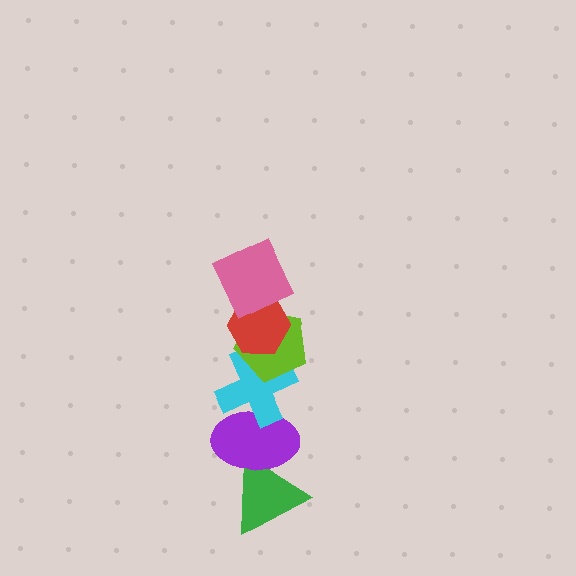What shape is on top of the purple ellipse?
The cyan cross is on top of the purple ellipse.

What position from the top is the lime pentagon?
The lime pentagon is 3rd from the top.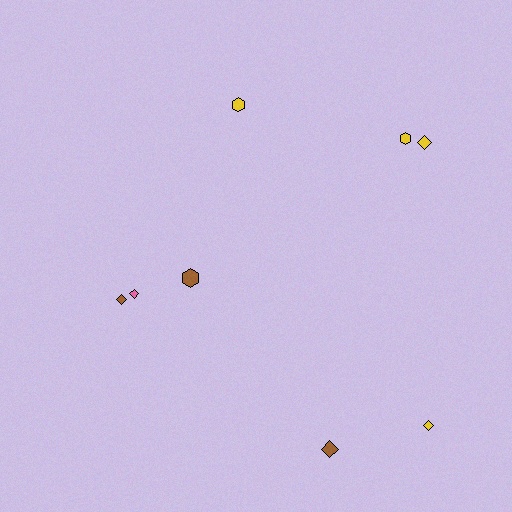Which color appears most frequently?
Yellow, with 4 objects.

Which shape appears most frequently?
Diamond, with 5 objects.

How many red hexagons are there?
There are no red hexagons.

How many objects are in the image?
There are 8 objects.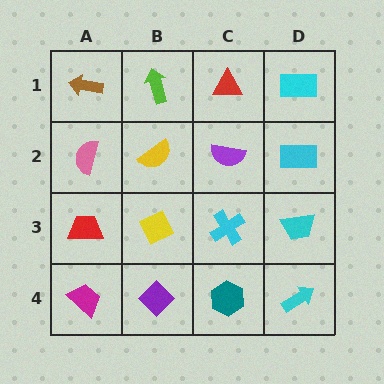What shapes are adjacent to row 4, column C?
A cyan cross (row 3, column C), a purple diamond (row 4, column B), a cyan arrow (row 4, column D).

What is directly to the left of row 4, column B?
A magenta trapezoid.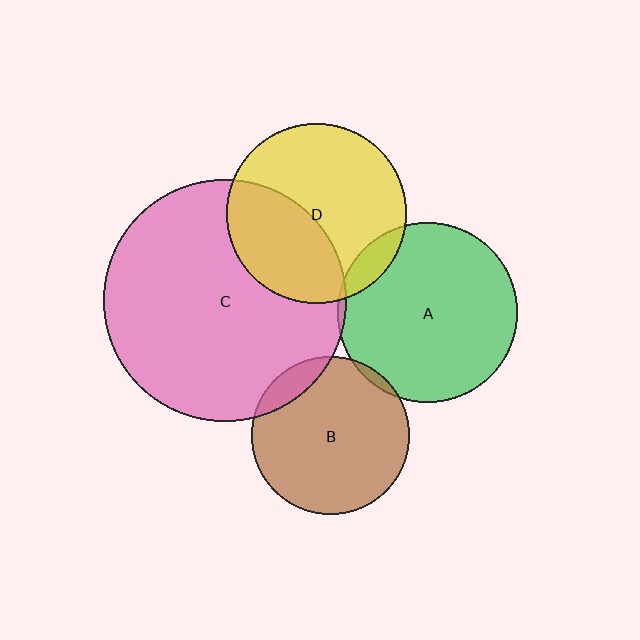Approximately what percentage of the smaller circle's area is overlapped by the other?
Approximately 10%.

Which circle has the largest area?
Circle C (pink).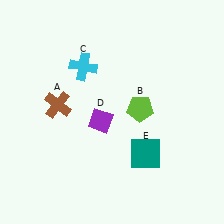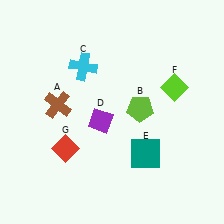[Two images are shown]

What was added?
A lime diamond (F), a red diamond (G) were added in Image 2.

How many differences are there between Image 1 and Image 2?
There are 2 differences between the two images.